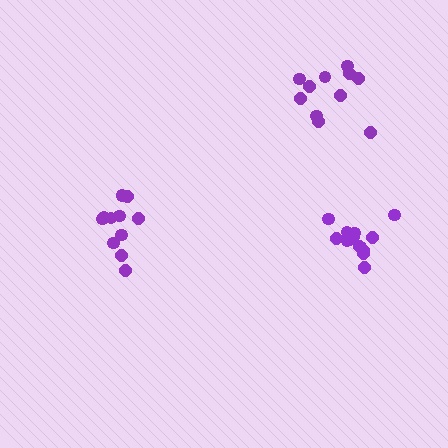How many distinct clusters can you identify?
There are 3 distinct clusters.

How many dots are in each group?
Group 1: 14 dots, Group 2: 11 dots, Group 3: 11 dots (36 total).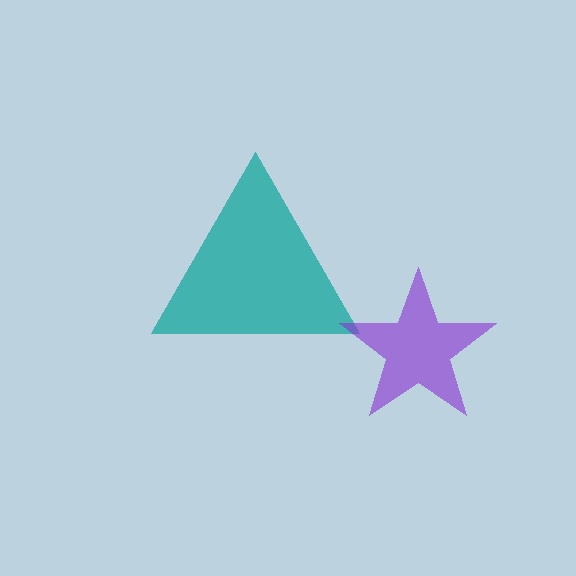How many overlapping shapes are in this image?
There are 2 overlapping shapes in the image.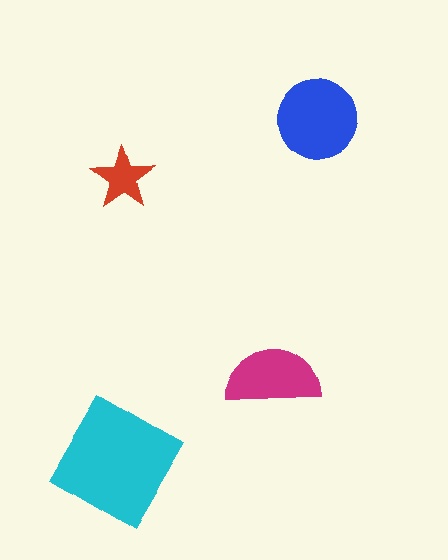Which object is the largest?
The cyan diamond.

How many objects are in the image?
There are 4 objects in the image.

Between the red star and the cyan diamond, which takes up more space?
The cyan diamond.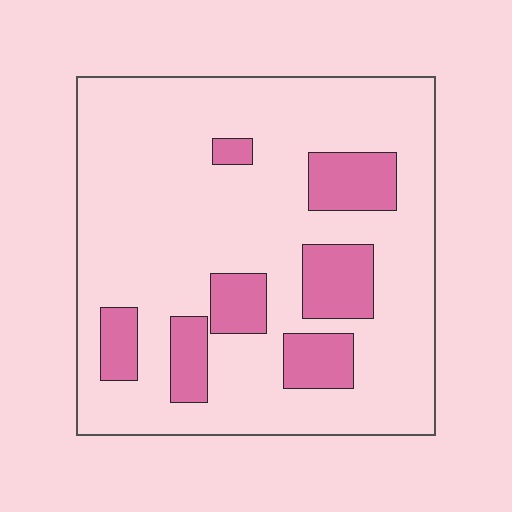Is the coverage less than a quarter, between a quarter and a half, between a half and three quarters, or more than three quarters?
Less than a quarter.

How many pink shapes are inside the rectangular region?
7.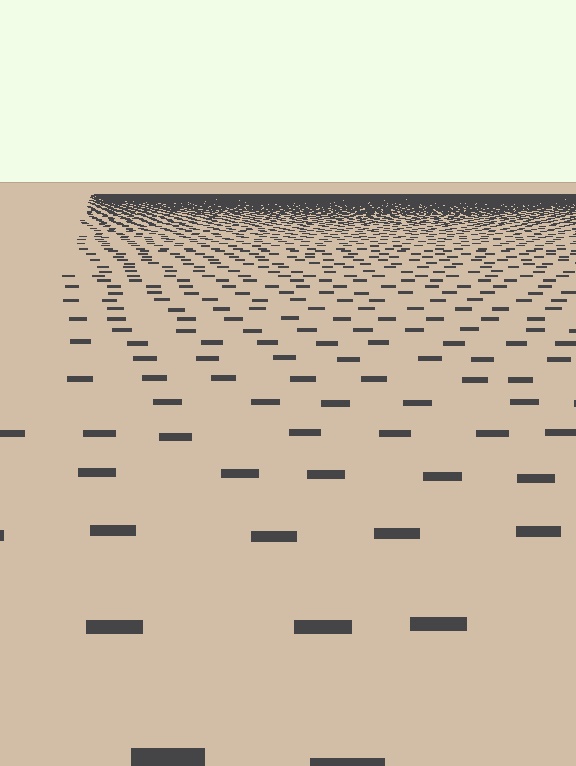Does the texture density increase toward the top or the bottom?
Density increases toward the top.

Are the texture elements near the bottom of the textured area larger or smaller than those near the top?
Larger. Near the bottom, elements are closer to the viewer and appear at a bigger on-screen size.